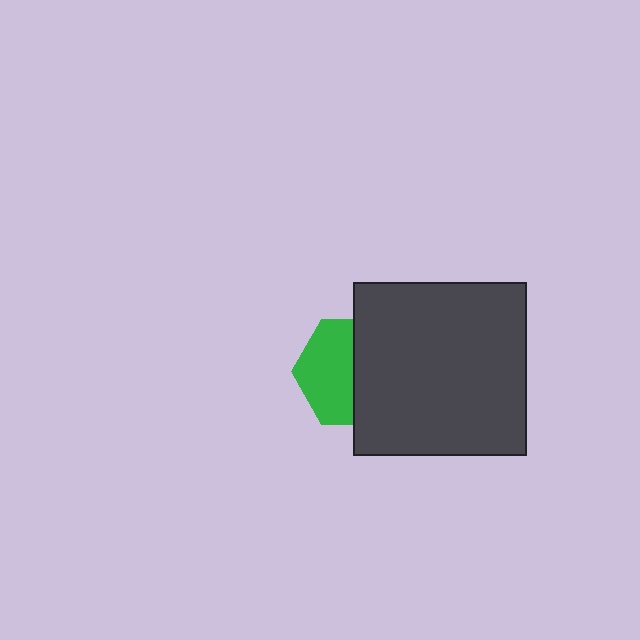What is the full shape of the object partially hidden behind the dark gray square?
The partially hidden object is a green hexagon.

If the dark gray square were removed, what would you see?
You would see the complete green hexagon.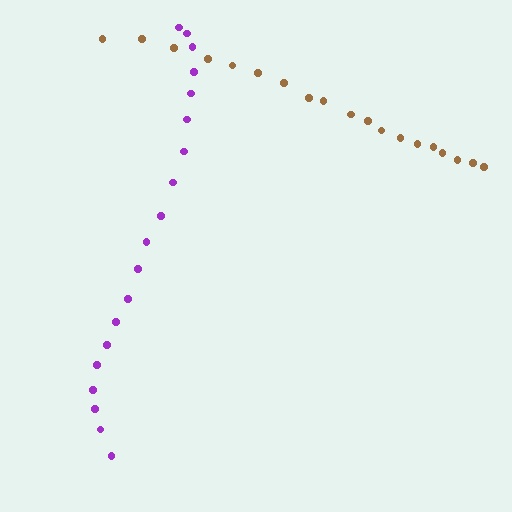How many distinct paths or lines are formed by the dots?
There are 2 distinct paths.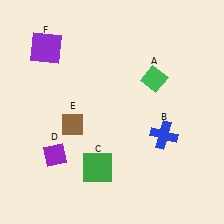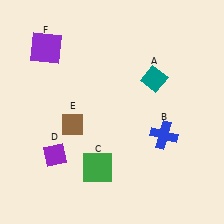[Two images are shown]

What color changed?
The diamond (A) changed from green in Image 1 to teal in Image 2.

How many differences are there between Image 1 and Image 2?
There is 1 difference between the two images.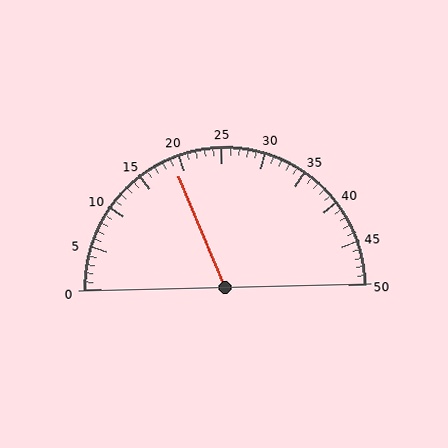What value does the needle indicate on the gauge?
The needle indicates approximately 19.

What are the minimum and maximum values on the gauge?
The gauge ranges from 0 to 50.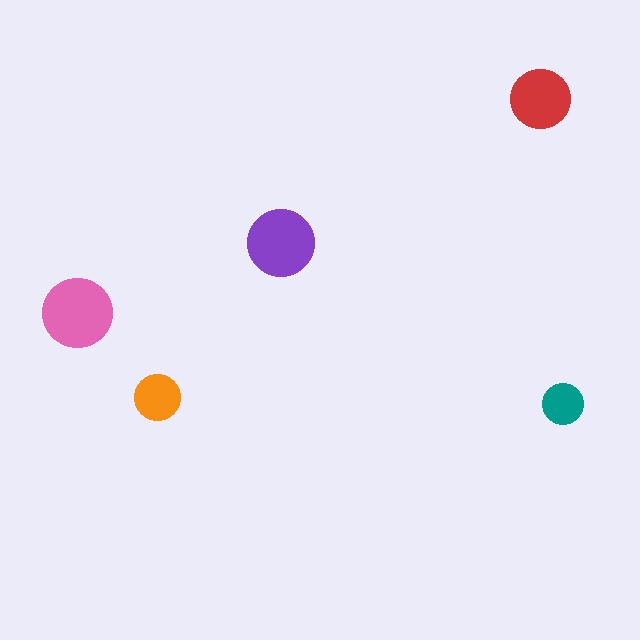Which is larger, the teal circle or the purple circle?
The purple one.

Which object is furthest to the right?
The teal circle is rightmost.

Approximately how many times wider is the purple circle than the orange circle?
About 1.5 times wider.